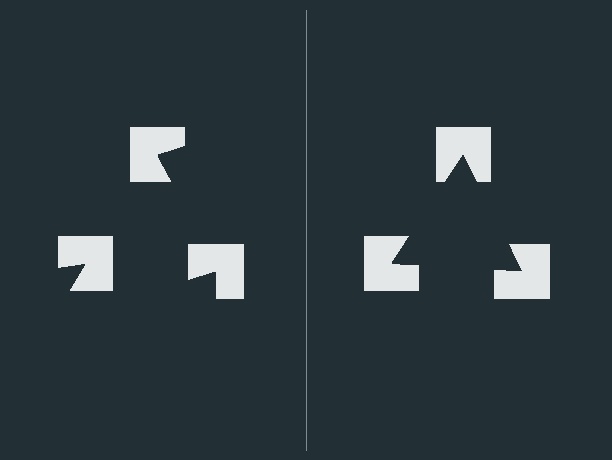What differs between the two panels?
The notched squares are positioned identically on both sides; only the wedge orientations differ. On the right they align to a triangle; on the left they are misaligned.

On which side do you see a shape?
An illusory triangle appears on the right side. On the left side the wedge cuts are rotated, so no coherent shape forms.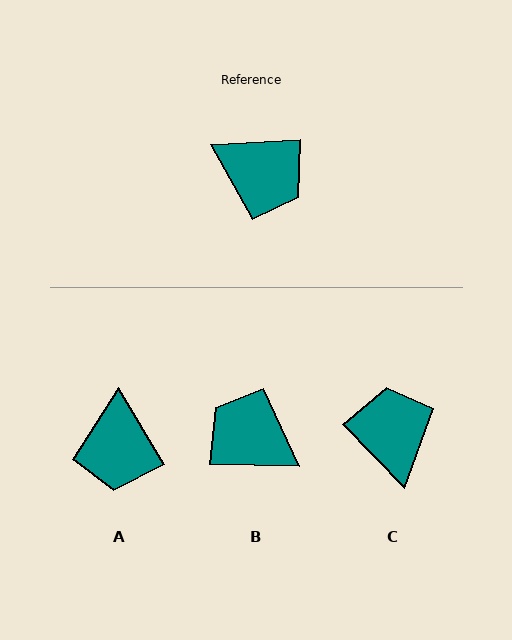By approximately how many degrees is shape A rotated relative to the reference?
Approximately 62 degrees clockwise.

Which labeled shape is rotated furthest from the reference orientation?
B, about 176 degrees away.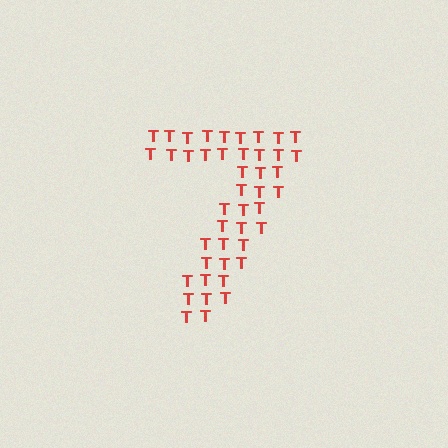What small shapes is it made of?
It is made of small letter T's.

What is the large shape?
The large shape is the digit 7.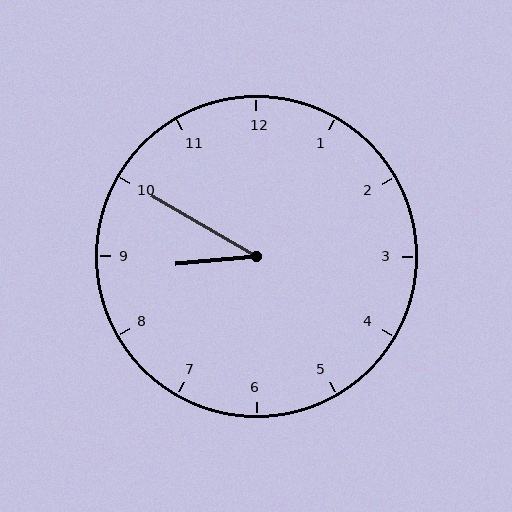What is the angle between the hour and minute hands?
Approximately 35 degrees.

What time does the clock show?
8:50.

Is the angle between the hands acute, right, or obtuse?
It is acute.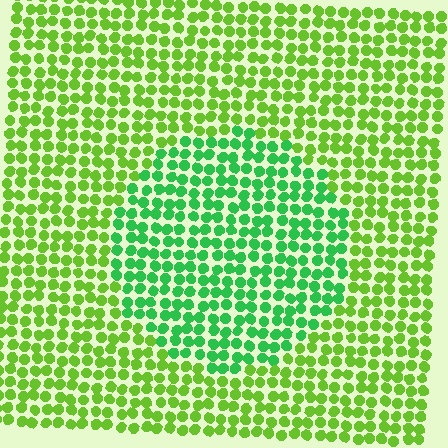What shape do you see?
I see a circle.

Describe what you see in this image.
The image is filled with small lime elements in a uniform arrangement. A circle-shaped region is visible where the elements are tinted to a slightly different hue, forming a subtle color boundary.